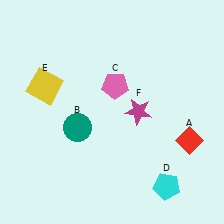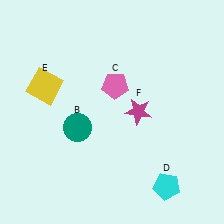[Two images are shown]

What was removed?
The red diamond (A) was removed in Image 2.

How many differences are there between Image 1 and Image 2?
There is 1 difference between the two images.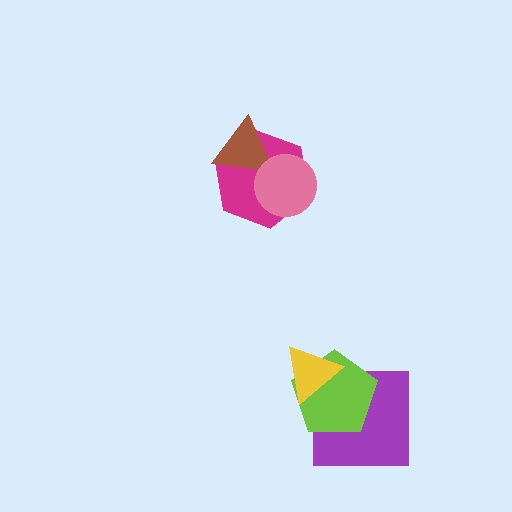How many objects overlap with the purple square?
2 objects overlap with the purple square.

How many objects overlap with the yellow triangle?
2 objects overlap with the yellow triangle.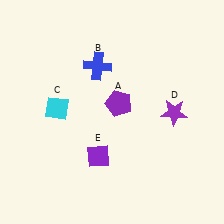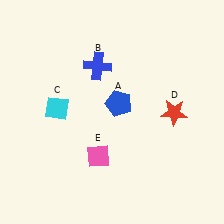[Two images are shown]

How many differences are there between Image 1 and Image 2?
There are 3 differences between the two images.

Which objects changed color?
A changed from purple to blue. D changed from purple to red. E changed from purple to pink.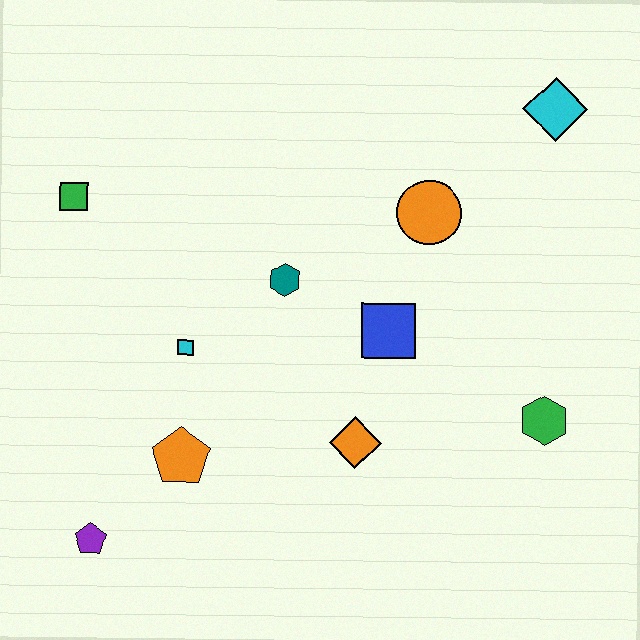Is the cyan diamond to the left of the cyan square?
No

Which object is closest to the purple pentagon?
The orange pentagon is closest to the purple pentagon.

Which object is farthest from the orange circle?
The purple pentagon is farthest from the orange circle.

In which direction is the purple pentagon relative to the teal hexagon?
The purple pentagon is below the teal hexagon.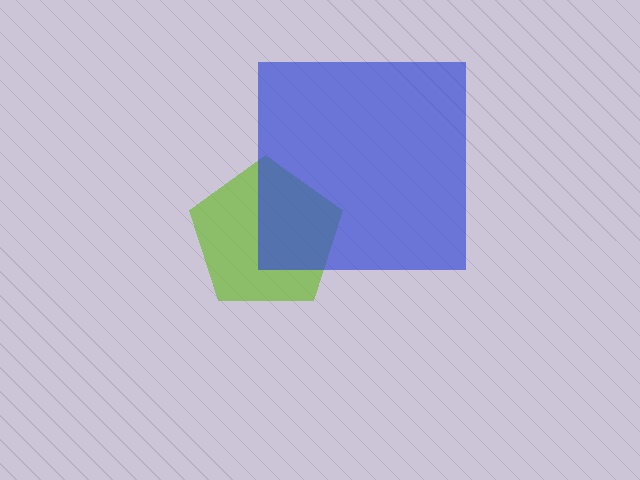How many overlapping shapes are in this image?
There are 2 overlapping shapes in the image.